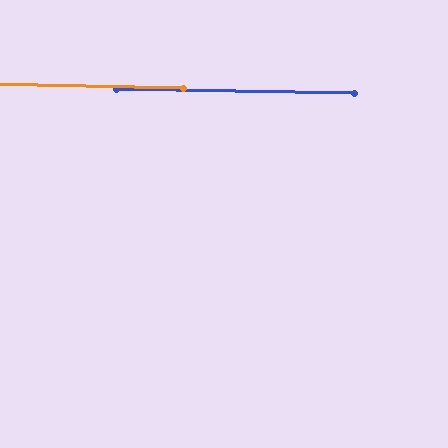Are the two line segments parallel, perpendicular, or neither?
Parallel — their directions differ by only 0.3°.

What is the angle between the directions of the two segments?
Approximately 0 degrees.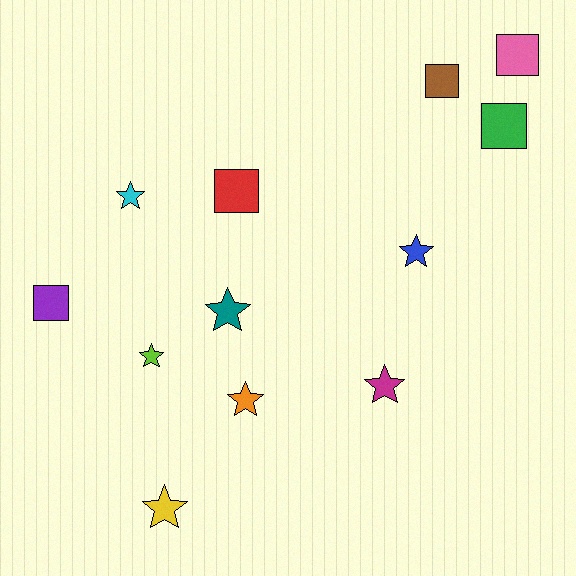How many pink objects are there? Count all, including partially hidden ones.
There is 1 pink object.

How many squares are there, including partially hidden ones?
There are 5 squares.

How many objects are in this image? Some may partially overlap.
There are 12 objects.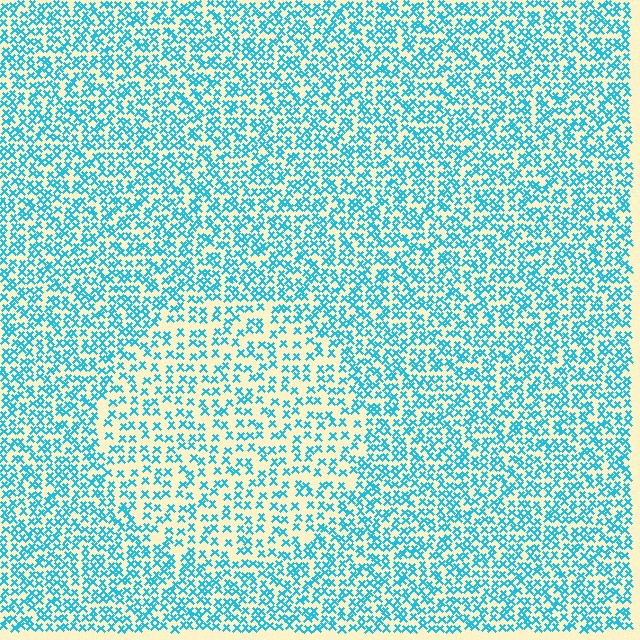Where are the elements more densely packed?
The elements are more densely packed outside the circle boundary.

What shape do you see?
I see a circle.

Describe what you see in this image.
The image contains small cyan elements arranged at two different densities. A circle-shaped region is visible where the elements are less densely packed than the surrounding area.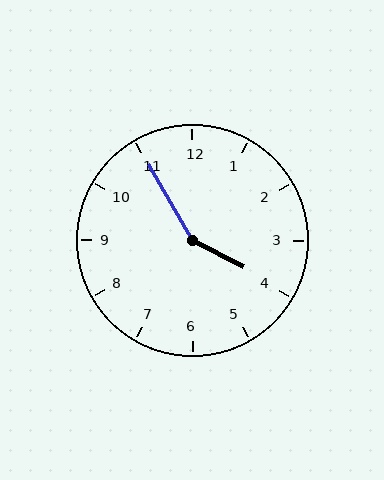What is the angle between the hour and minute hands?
Approximately 148 degrees.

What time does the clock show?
3:55.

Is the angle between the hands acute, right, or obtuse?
It is obtuse.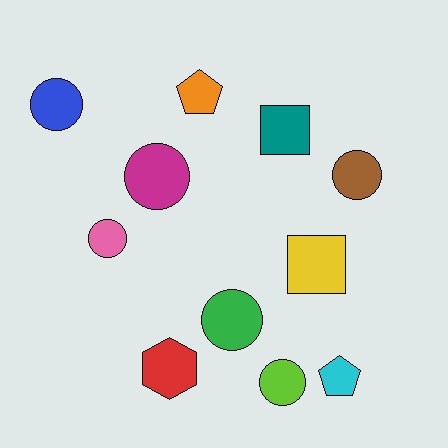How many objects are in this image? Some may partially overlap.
There are 11 objects.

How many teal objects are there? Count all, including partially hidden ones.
There is 1 teal object.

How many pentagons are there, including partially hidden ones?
There are 2 pentagons.